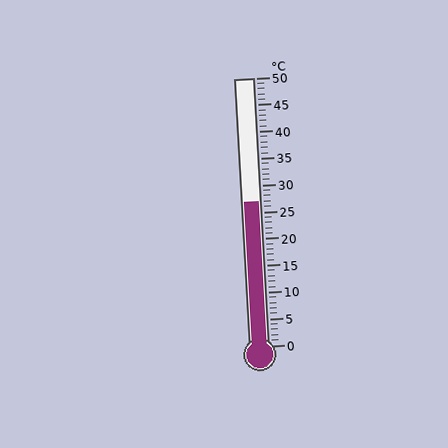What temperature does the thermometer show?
The thermometer shows approximately 27°C.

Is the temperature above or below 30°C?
The temperature is below 30°C.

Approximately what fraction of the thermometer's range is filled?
The thermometer is filled to approximately 55% of its range.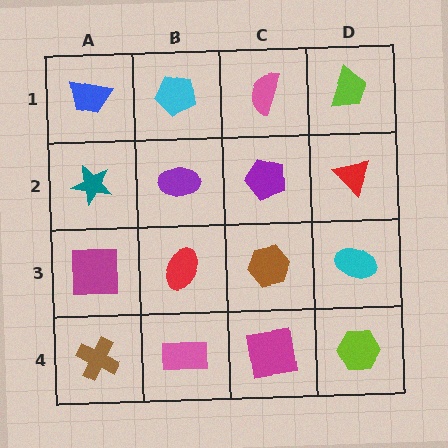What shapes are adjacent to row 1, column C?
A purple pentagon (row 2, column C), a cyan pentagon (row 1, column B), a lime trapezoid (row 1, column D).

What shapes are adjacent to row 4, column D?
A cyan ellipse (row 3, column D), a magenta square (row 4, column C).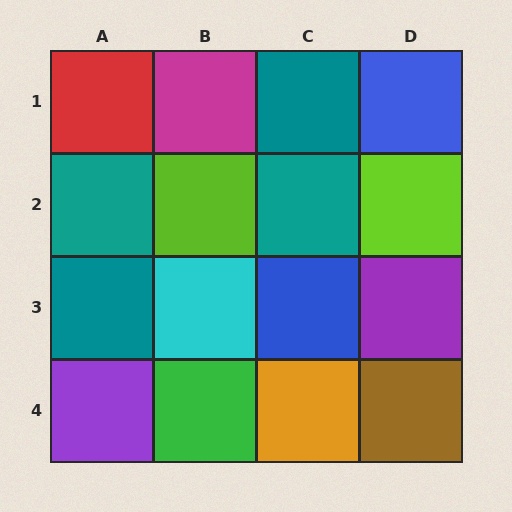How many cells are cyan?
1 cell is cyan.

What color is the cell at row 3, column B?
Cyan.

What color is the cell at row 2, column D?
Lime.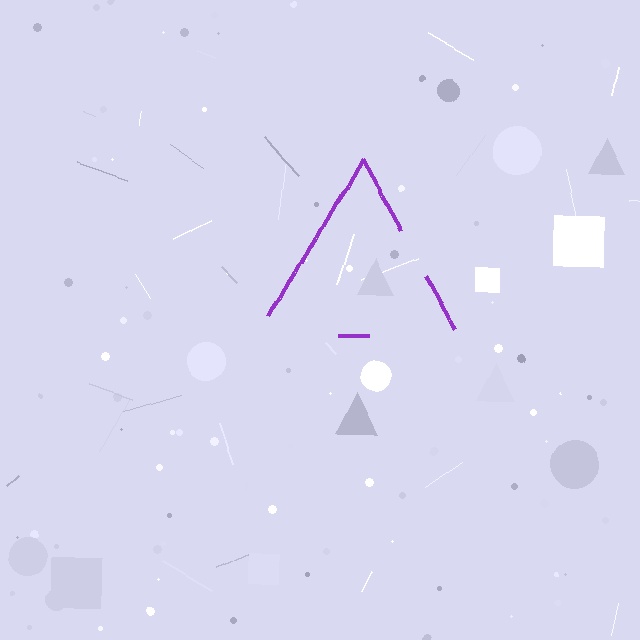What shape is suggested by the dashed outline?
The dashed outline suggests a triangle.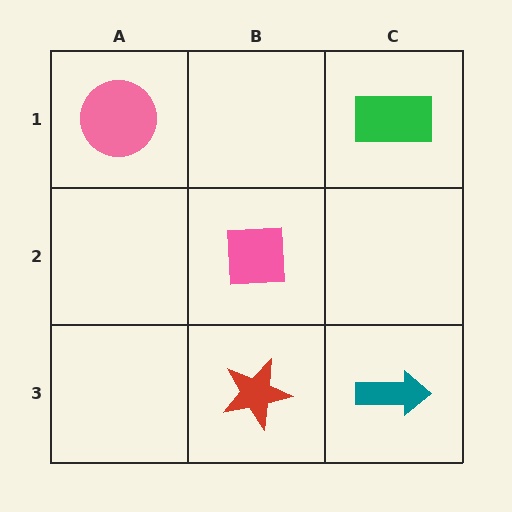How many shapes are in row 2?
1 shape.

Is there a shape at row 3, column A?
No, that cell is empty.